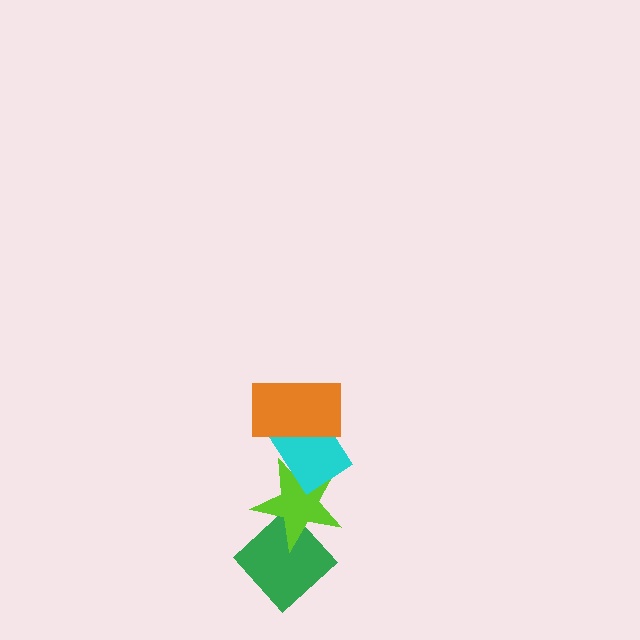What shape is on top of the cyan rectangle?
The orange rectangle is on top of the cyan rectangle.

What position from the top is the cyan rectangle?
The cyan rectangle is 2nd from the top.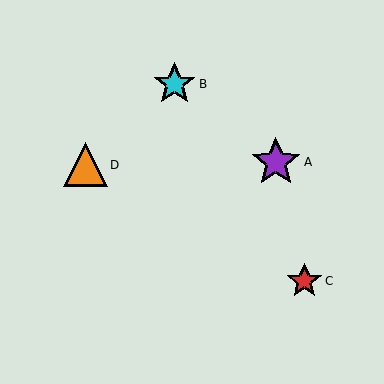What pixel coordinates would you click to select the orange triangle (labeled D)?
Click at (86, 165) to select the orange triangle D.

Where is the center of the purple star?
The center of the purple star is at (276, 162).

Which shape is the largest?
The purple star (labeled A) is the largest.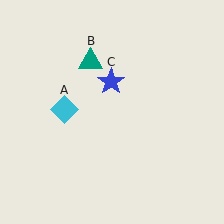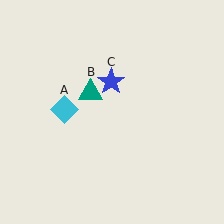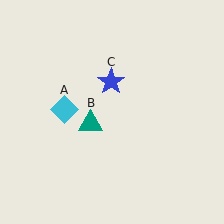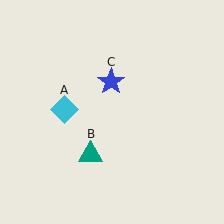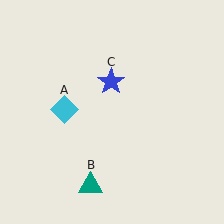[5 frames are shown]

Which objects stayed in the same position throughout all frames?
Cyan diamond (object A) and blue star (object C) remained stationary.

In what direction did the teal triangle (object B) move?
The teal triangle (object B) moved down.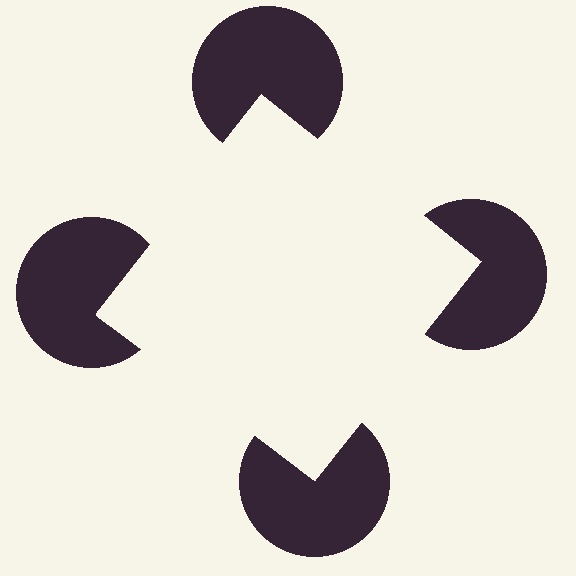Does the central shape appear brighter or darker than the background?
It typically appears slightly brighter than the background, even though no actual brightness change is drawn.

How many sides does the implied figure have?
4 sides.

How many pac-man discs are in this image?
There are 4 — one at each vertex of the illusory square.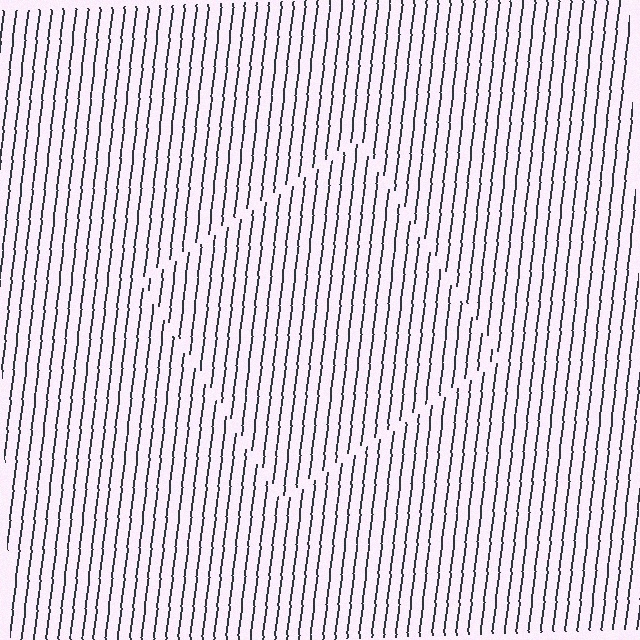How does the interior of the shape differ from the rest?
The interior of the shape contains the same grating, shifted by half a period — the contour is defined by the phase discontinuity where line-ends from the inner and outer gratings abut.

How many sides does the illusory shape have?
4 sides — the line-ends trace a square.